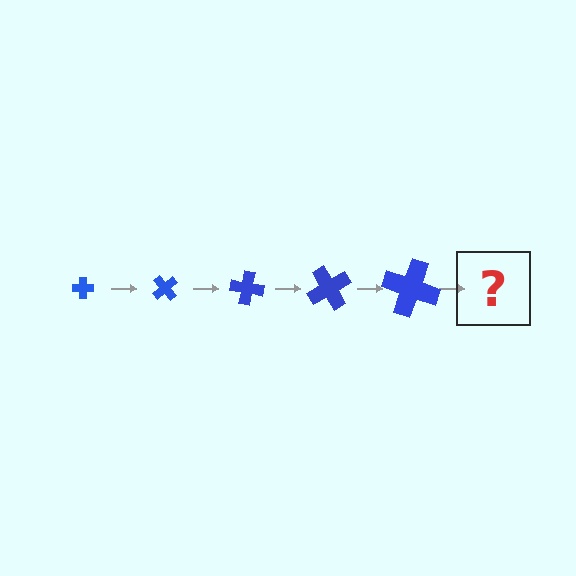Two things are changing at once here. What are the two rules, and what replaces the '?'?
The two rules are that the cross grows larger each step and it rotates 50 degrees each step. The '?' should be a cross, larger than the previous one and rotated 250 degrees from the start.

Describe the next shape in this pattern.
It should be a cross, larger than the previous one and rotated 250 degrees from the start.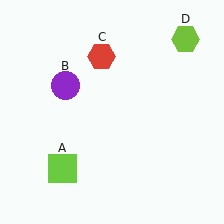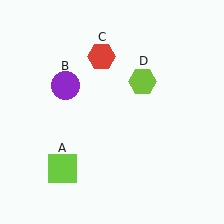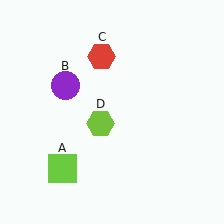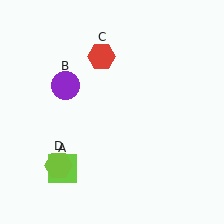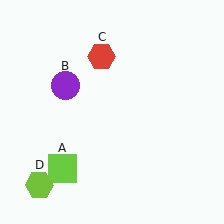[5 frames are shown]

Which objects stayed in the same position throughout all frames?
Lime square (object A) and purple circle (object B) and red hexagon (object C) remained stationary.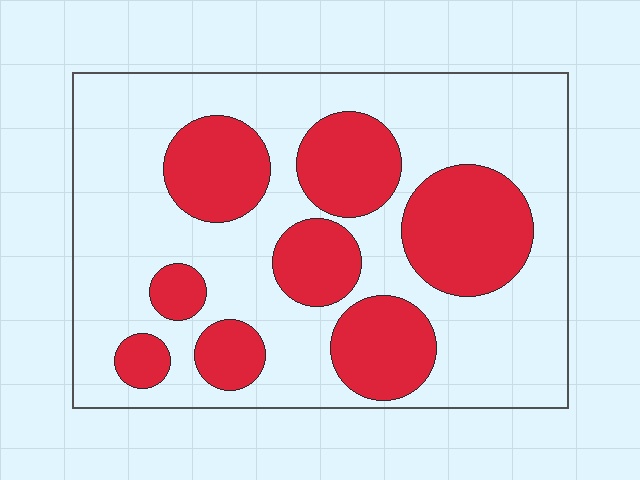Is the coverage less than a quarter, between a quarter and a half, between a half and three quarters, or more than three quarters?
Between a quarter and a half.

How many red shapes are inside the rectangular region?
8.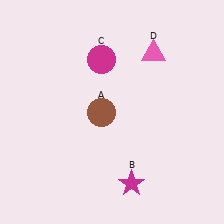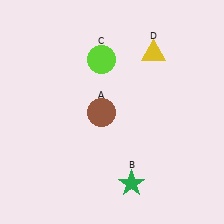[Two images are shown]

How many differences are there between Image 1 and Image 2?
There are 3 differences between the two images.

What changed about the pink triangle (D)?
In Image 1, D is pink. In Image 2, it changed to yellow.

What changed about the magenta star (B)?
In Image 1, B is magenta. In Image 2, it changed to green.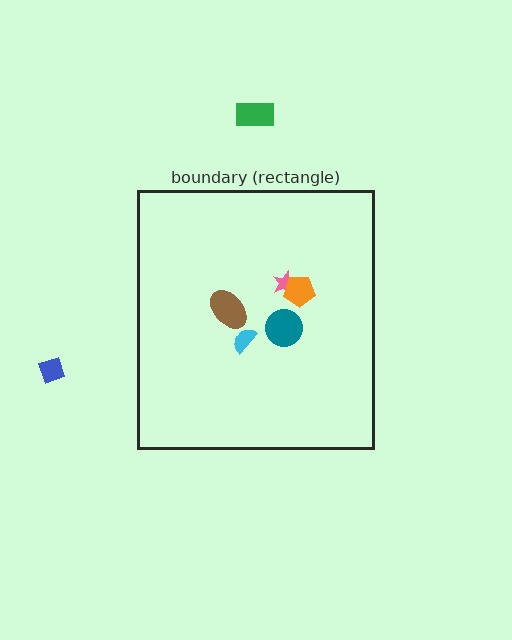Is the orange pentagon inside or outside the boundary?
Inside.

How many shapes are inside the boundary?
5 inside, 2 outside.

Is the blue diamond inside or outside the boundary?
Outside.